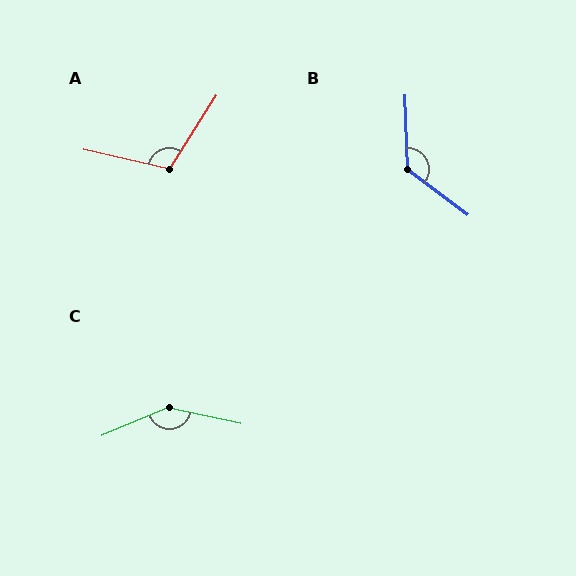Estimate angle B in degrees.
Approximately 129 degrees.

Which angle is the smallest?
A, at approximately 109 degrees.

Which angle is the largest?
C, at approximately 145 degrees.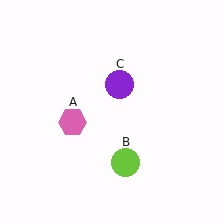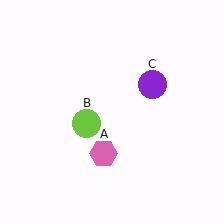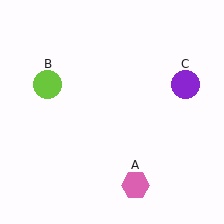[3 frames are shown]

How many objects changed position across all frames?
3 objects changed position: pink hexagon (object A), lime circle (object B), purple circle (object C).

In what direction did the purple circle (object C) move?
The purple circle (object C) moved right.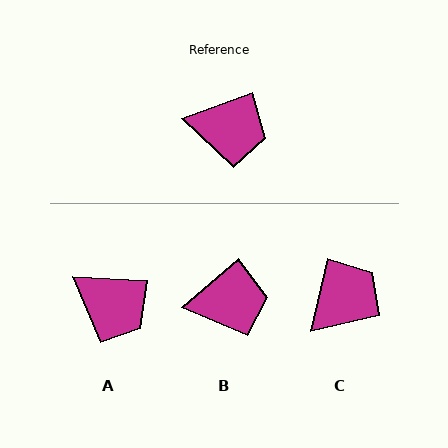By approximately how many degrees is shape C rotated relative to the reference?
Approximately 57 degrees counter-clockwise.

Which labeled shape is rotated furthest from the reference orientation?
C, about 57 degrees away.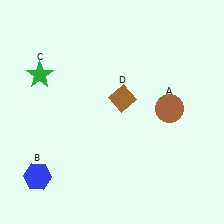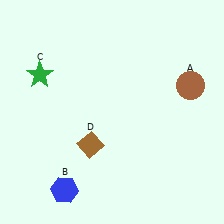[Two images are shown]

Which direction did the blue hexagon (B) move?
The blue hexagon (B) moved right.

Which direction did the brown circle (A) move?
The brown circle (A) moved up.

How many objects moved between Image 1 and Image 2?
3 objects moved between the two images.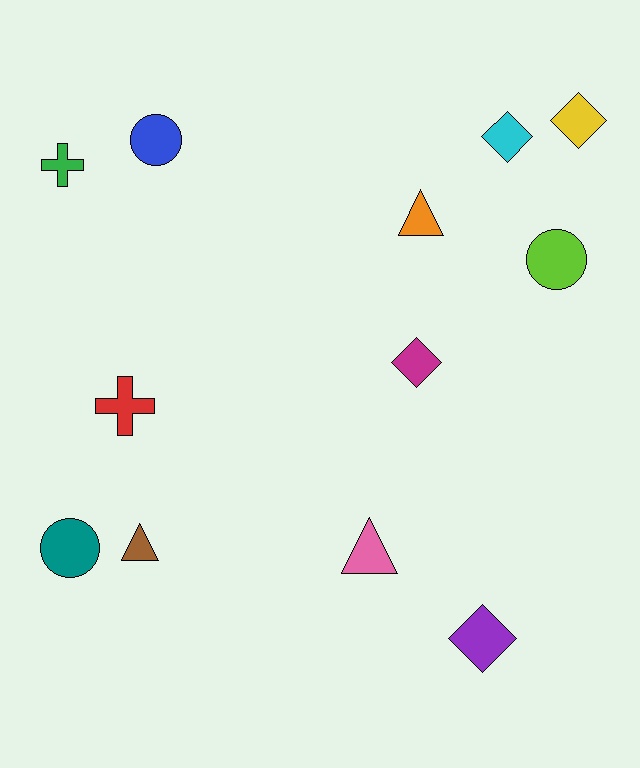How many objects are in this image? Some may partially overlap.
There are 12 objects.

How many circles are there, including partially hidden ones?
There are 3 circles.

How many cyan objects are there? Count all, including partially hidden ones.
There is 1 cyan object.